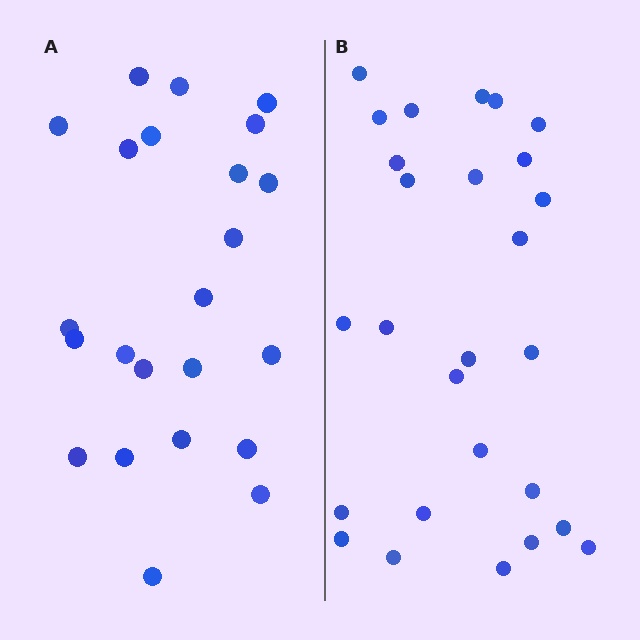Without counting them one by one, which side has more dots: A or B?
Region B (the right region) has more dots.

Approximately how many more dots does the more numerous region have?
Region B has about 4 more dots than region A.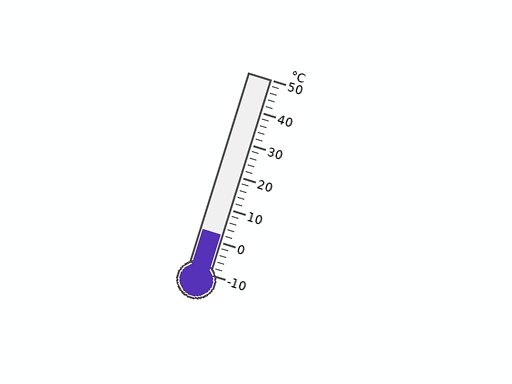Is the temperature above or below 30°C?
The temperature is below 30°C.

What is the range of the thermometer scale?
The thermometer scale ranges from -10°C to 50°C.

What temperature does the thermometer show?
The thermometer shows approximately 2°C.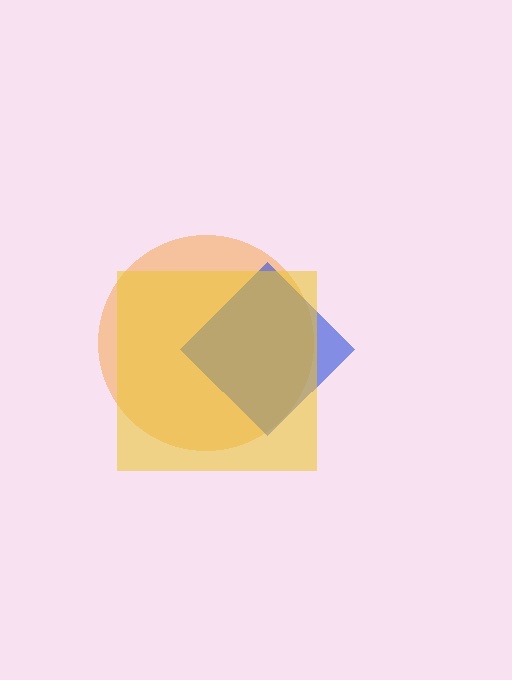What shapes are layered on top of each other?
The layered shapes are: an orange circle, a blue diamond, a yellow square.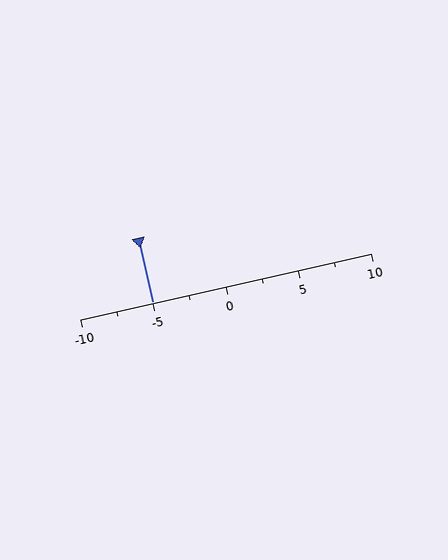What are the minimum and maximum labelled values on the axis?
The axis runs from -10 to 10.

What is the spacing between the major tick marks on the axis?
The major ticks are spaced 5 apart.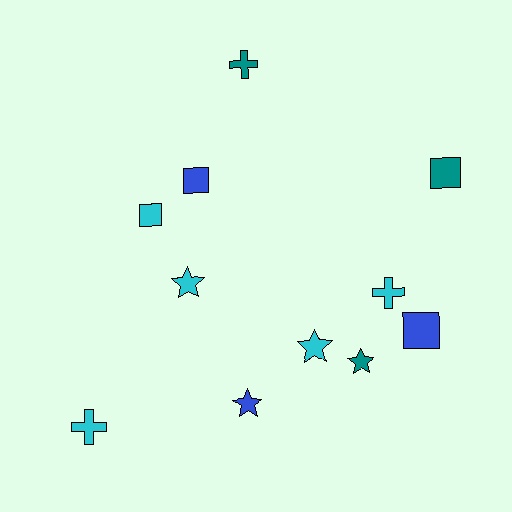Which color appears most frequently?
Cyan, with 5 objects.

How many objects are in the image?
There are 11 objects.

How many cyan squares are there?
There is 1 cyan square.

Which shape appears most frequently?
Square, with 4 objects.